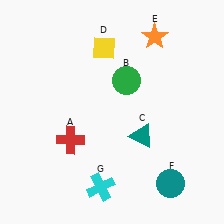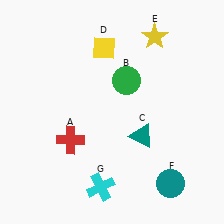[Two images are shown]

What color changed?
The star (E) changed from orange in Image 1 to yellow in Image 2.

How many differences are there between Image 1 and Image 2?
There is 1 difference between the two images.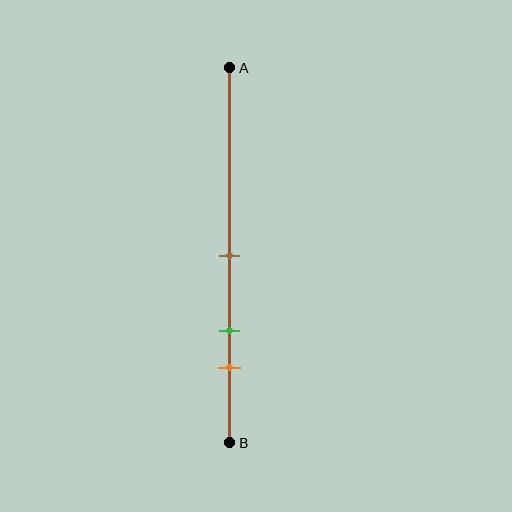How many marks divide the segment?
There are 3 marks dividing the segment.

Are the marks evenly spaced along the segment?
Yes, the marks are approximately evenly spaced.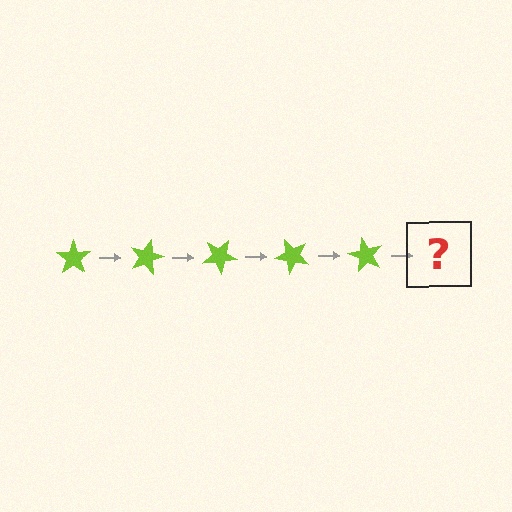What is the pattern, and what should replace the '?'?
The pattern is that the star rotates 15 degrees each step. The '?' should be a lime star rotated 75 degrees.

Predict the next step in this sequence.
The next step is a lime star rotated 75 degrees.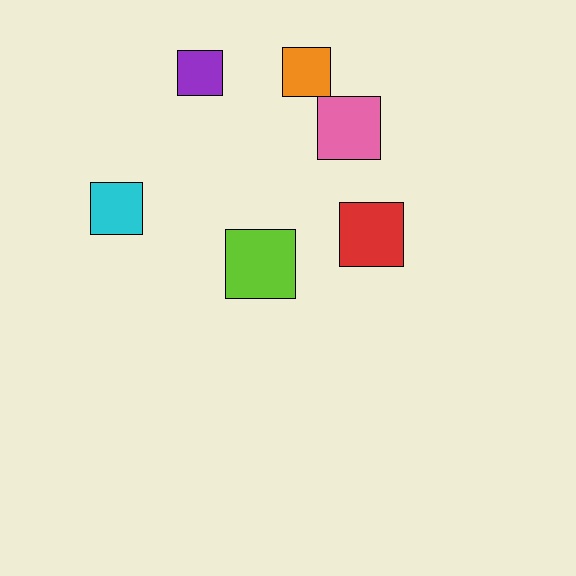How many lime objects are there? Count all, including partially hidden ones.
There is 1 lime object.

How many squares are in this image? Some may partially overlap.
There are 6 squares.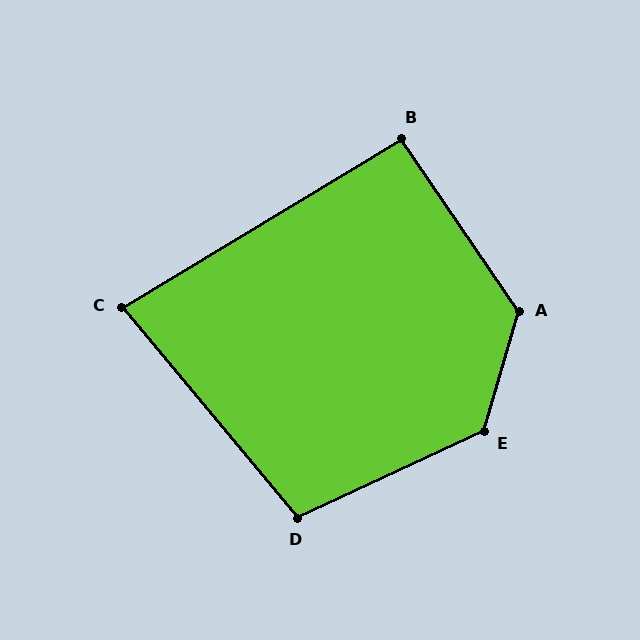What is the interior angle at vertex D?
Approximately 105 degrees (obtuse).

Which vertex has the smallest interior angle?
C, at approximately 81 degrees.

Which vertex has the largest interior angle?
E, at approximately 131 degrees.